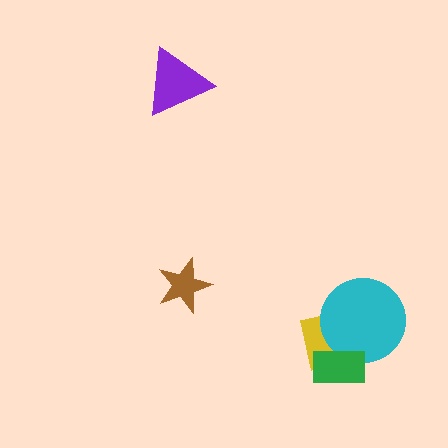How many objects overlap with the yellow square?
2 objects overlap with the yellow square.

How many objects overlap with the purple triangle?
0 objects overlap with the purple triangle.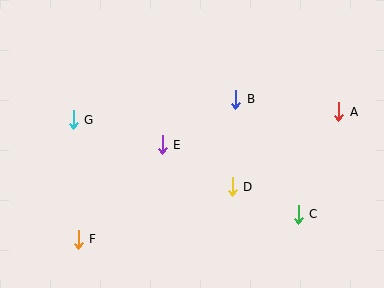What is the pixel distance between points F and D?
The distance between F and D is 162 pixels.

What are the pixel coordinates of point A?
Point A is at (339, 112).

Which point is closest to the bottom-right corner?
Point C is closest to the bottom-right corner.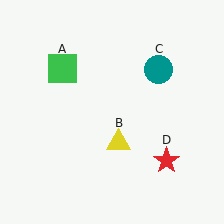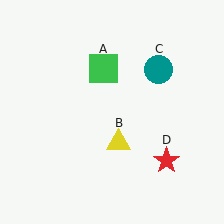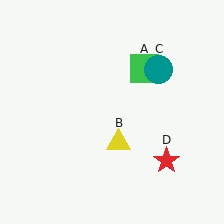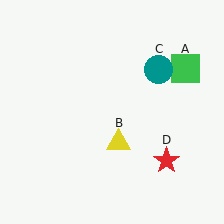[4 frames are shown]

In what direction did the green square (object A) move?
The green square (object A) moved right.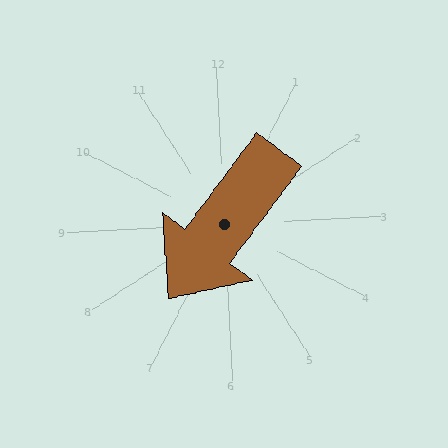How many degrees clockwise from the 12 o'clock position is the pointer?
Approximately 220 degrees.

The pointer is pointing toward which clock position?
Roughly 7 o'clock.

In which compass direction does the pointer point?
Southwest.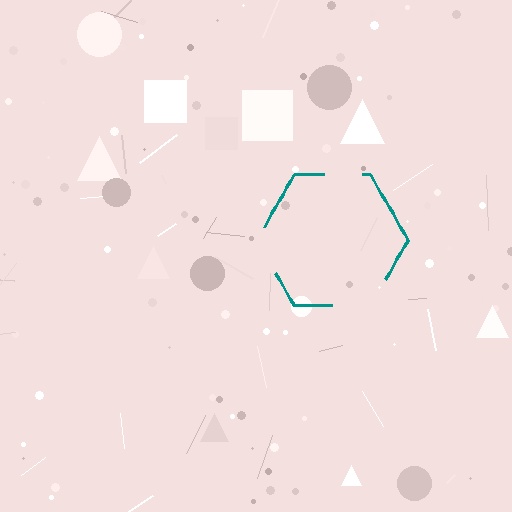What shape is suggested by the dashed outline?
The dashed outline suggests a hexagon.